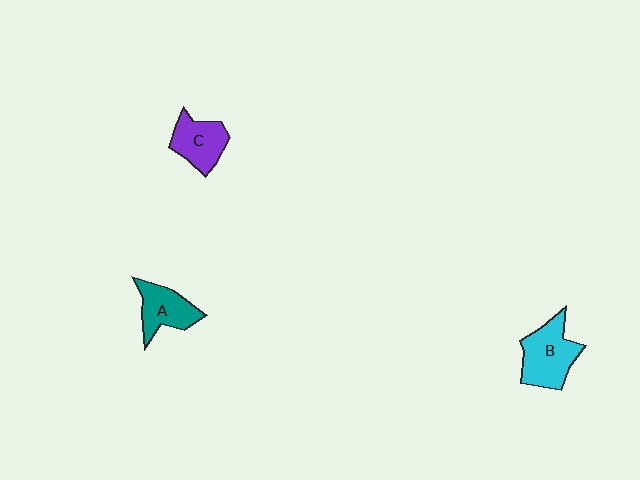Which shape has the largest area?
Shape B (cyan).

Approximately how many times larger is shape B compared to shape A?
Approximately 1.3 times.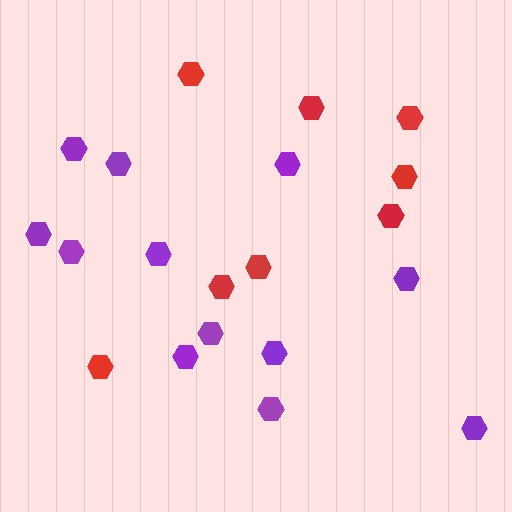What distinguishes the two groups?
There are 2 groups: one group of red hexagons (8) and one group of purple hexagons (12).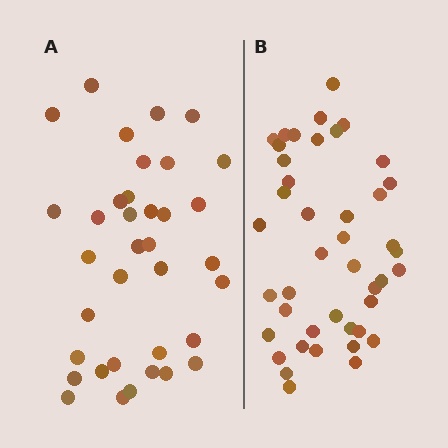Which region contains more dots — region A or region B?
Region B (the right region) has more dots.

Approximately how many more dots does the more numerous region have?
Region B has roughly 8 or so more dots than region A.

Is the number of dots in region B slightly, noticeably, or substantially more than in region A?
Region B has only slightly more — the two regions are fairly close. The ratio is roughly 1.2 to 1.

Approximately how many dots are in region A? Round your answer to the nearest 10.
About 40 dots. (The exact count is 36, which rounds to 40.)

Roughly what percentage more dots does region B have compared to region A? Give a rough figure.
About 20% more.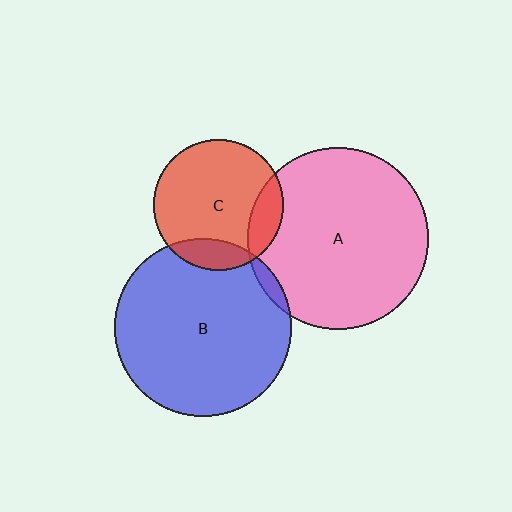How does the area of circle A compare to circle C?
Approximately 1.9 times.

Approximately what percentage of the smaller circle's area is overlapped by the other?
Approximately 5%.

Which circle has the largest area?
Circle A (pink).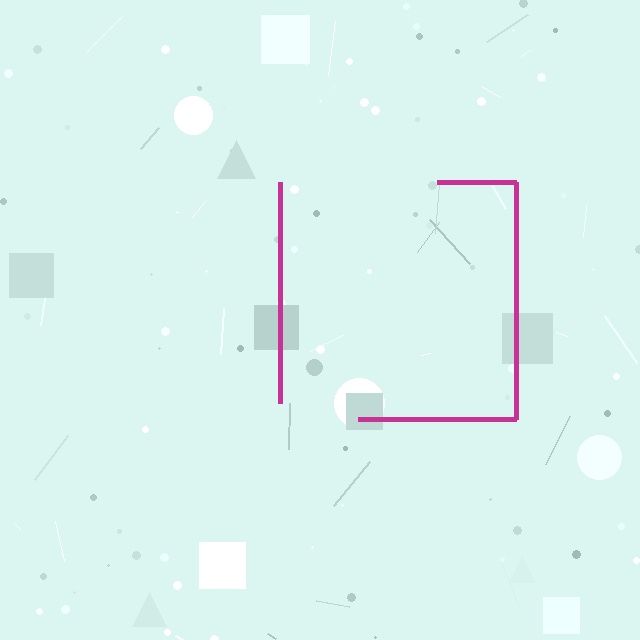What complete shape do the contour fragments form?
The contour fragments form a square.